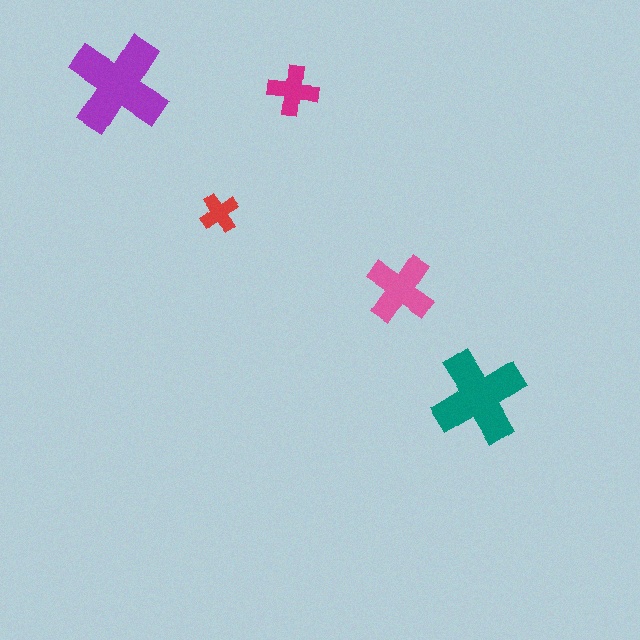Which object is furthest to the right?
The teal cross is rightmost.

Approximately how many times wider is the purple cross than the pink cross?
About 1.5 times wider.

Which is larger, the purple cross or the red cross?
The purple one.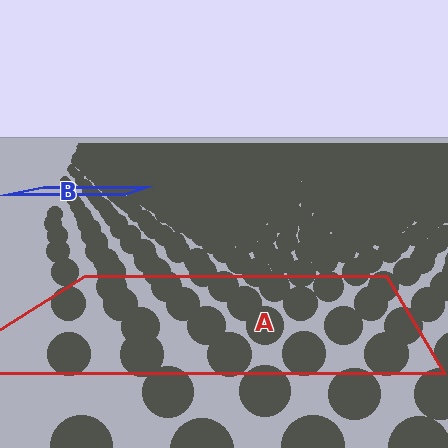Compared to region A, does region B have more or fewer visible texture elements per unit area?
Region B has more texture elements per unit area — they are packed more densely because it is farther away.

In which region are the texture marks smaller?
The texture marks are smaller in region B, because it is farther away.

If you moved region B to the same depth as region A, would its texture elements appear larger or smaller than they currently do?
They would appear larger. At a closer depth, the same texture elements are projected at a bigger on-screen size.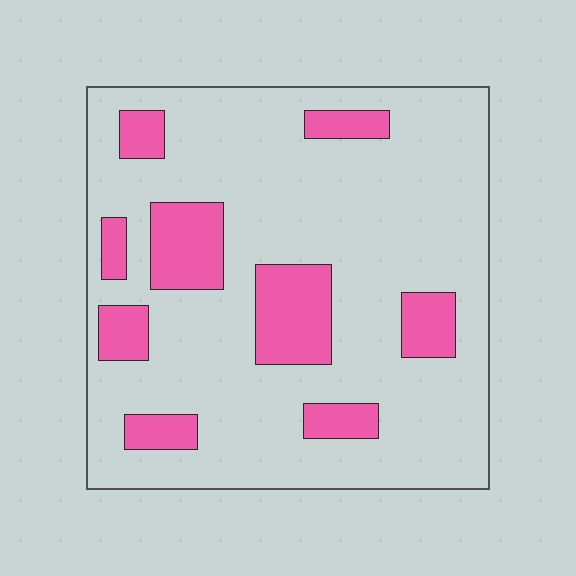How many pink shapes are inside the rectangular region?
9.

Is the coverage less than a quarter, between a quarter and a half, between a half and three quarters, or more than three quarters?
Less than a quarter.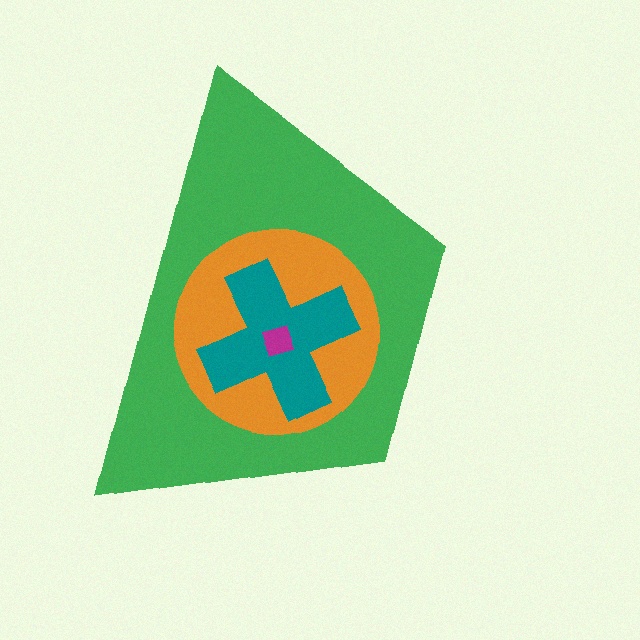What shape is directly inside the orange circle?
The teal cross.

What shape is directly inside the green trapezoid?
The orange circle.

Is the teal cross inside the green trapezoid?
Yes.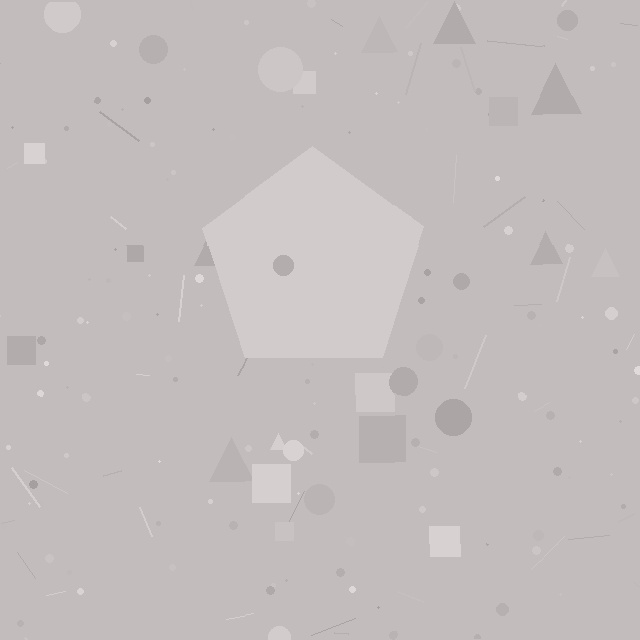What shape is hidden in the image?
A pentagon is hidden in the image.